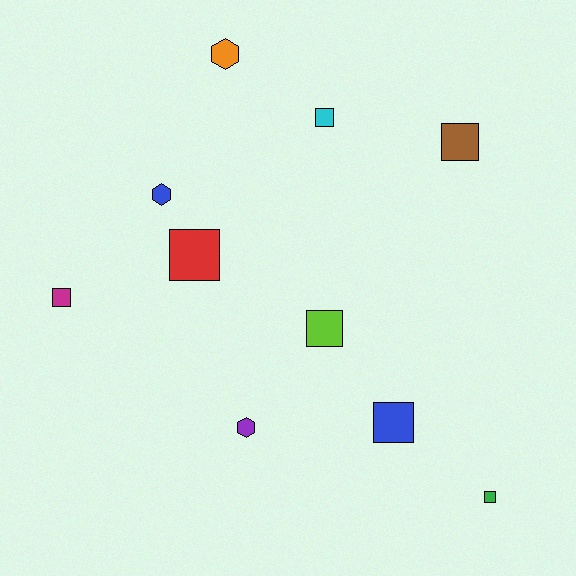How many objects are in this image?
There are 10 objects.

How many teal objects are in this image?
There are no teal objects.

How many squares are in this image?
There are 7 squares.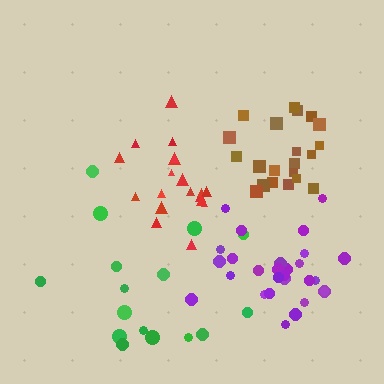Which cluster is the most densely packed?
Purple.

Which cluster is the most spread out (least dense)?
Green.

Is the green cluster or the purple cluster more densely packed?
Purple.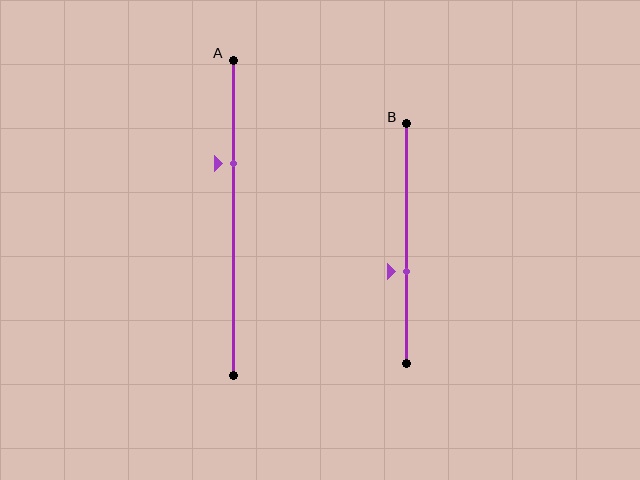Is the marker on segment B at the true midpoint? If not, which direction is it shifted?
No, the marker on segment B is shifted downward by about 11% of the segment length.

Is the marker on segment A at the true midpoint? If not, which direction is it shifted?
No, the marker on segment A is shifted upward by about 17% of the segment length.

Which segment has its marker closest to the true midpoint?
Segment B has its marker closest to the true midpoint.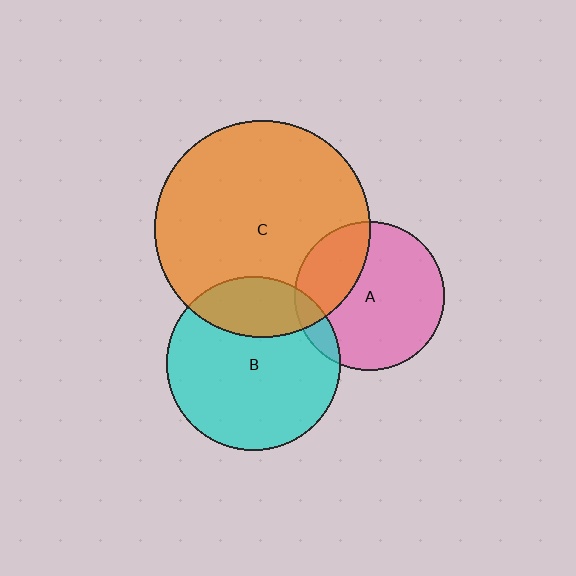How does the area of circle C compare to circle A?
Approximately 2.1 times.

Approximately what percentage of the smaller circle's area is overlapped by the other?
Approximately 25%.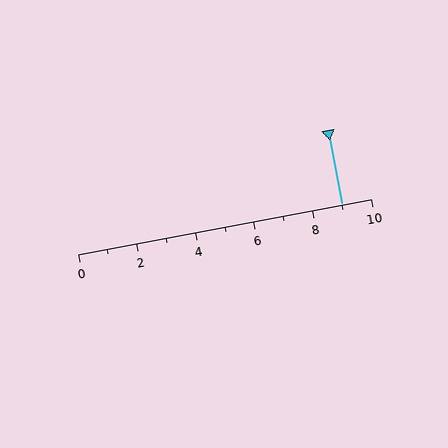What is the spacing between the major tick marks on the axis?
The major ticks are spaced 2 apart.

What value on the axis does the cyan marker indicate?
The marker indicates approximately 9.